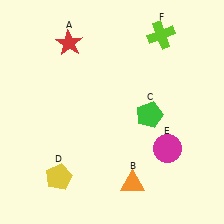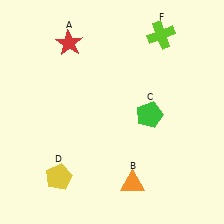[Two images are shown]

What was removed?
The magenta circle (E) was removed in Image 2.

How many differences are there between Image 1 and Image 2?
There is 1 difference between the two images.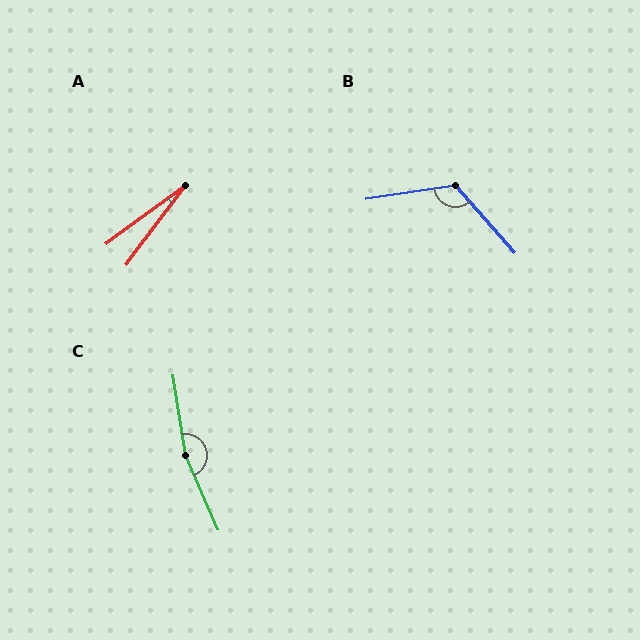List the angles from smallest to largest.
A (16°), B (123°), C (165°).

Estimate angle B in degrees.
Approximately 123 degrees.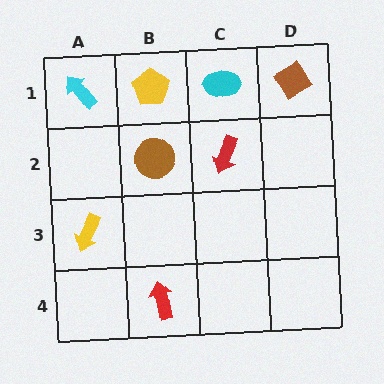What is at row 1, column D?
A brown diamond.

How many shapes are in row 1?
4 shapes.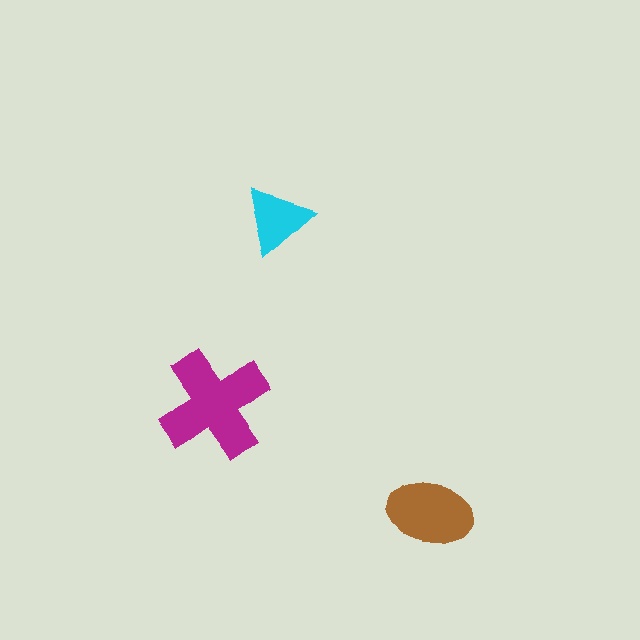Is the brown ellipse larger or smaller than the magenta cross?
Smaller.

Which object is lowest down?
The brown ellipse is bottommost.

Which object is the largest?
The magenta cross.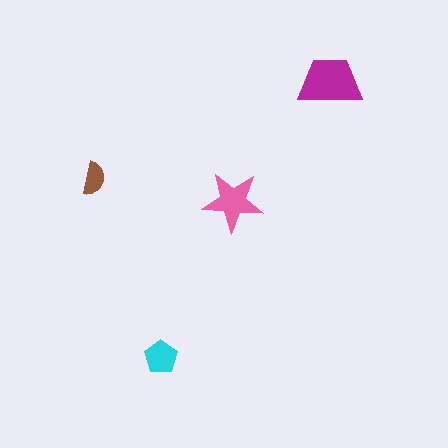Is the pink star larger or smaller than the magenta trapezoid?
Smaller.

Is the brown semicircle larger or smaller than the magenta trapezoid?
Smaller.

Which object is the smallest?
The brown semicircle.